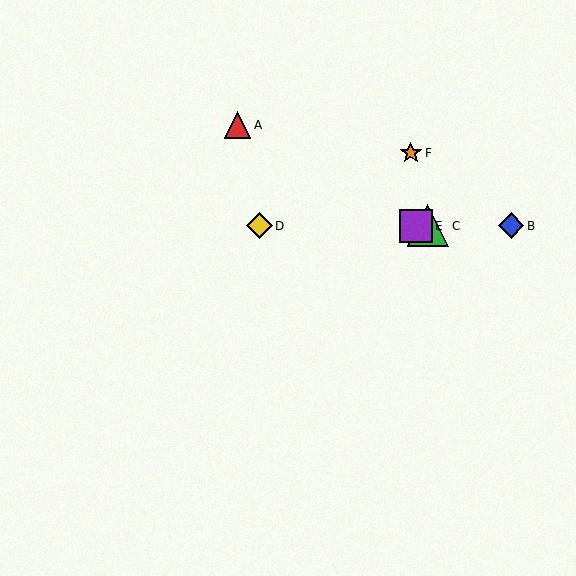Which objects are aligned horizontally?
Objects B, C, D, E are aligned horizontally.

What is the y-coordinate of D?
Object D is at y≈226.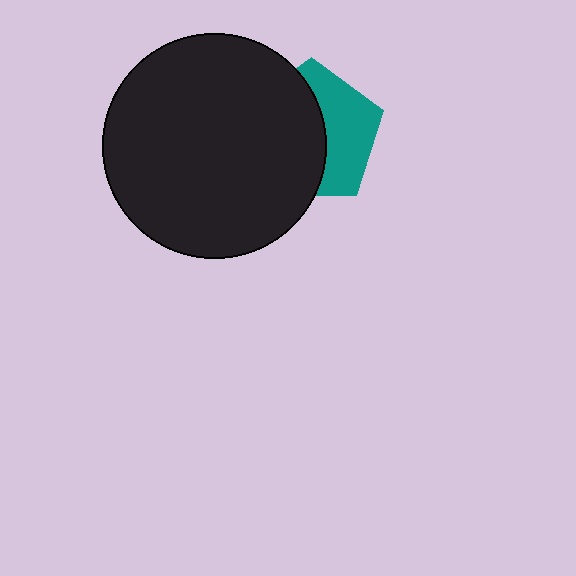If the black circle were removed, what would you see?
You would see the complete teal pentagon.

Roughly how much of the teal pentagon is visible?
A small part of it is visible (roughly 43%).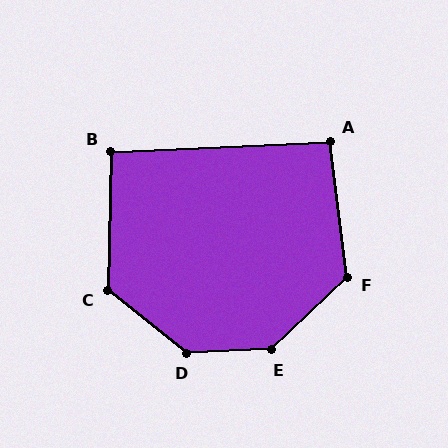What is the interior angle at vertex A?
Approximately 95 degrees (approximately right).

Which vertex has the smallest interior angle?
B, at approximately 94 degrees.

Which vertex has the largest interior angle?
D, at approximately 140 degrees.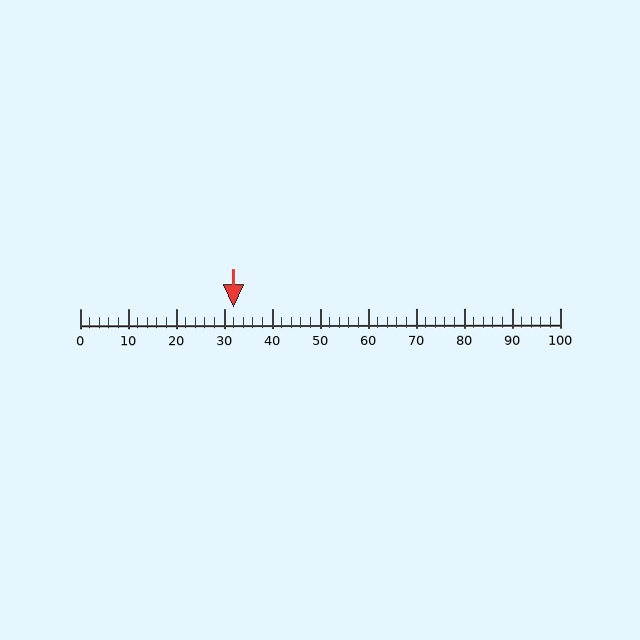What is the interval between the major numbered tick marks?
The major tick marks are spaced 10 units apart.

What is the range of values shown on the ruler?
The ruler shows values from 0 to 100.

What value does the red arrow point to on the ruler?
The red arrow points to approximately 32.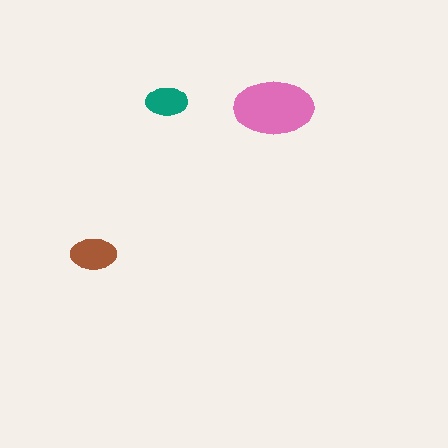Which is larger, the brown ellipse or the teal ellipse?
The brown one.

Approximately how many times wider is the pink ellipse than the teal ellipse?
About 2 times wider.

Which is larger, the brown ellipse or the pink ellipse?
The pink one.